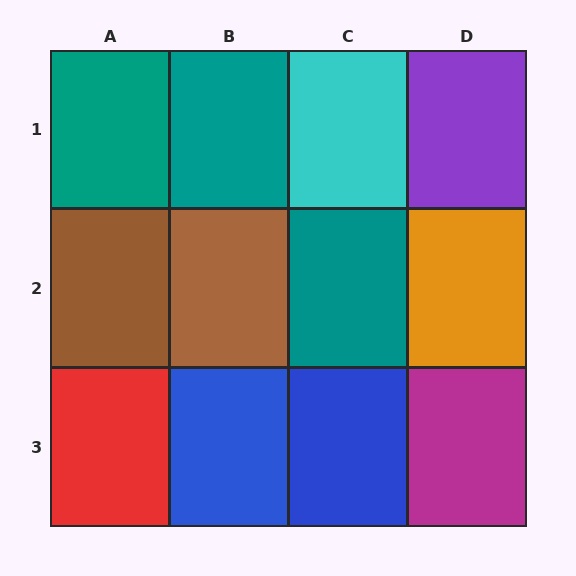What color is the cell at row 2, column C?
Teal.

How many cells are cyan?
1 cell is cyan.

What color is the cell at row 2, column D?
Orange.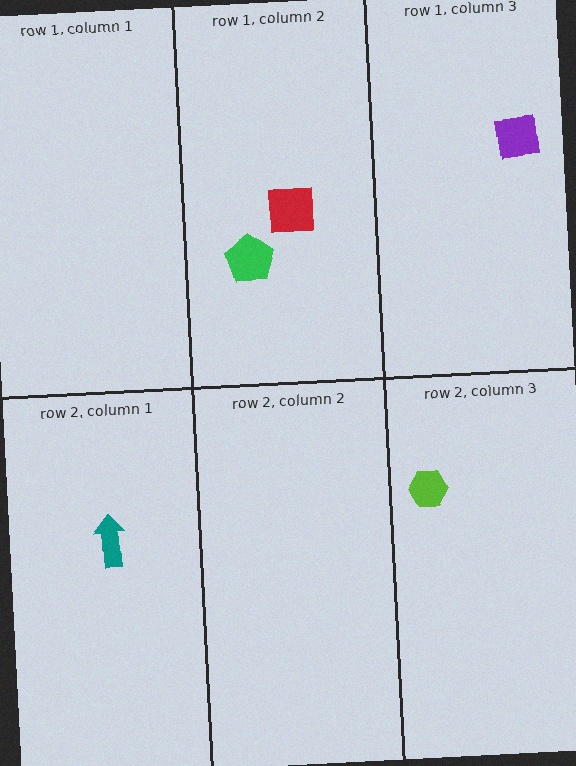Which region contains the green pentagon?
The row 1, column 2 region.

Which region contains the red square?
The row 1, column 2 region.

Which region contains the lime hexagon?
The row 2, column 3 region.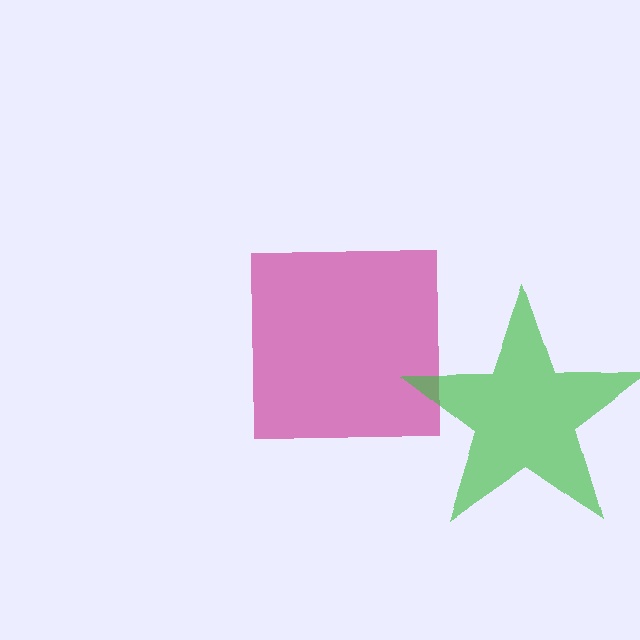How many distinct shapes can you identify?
There are 2 distinct shapes: a magenta square, a green star.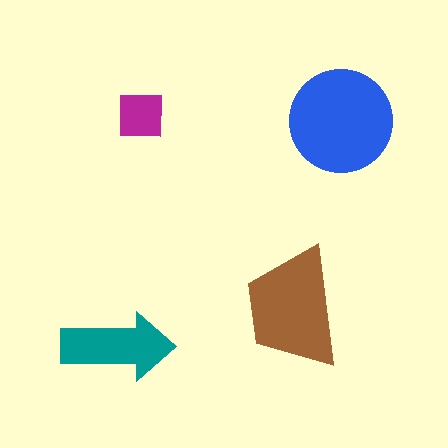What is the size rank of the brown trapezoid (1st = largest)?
2nd.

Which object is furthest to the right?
The blue circle is rightmost.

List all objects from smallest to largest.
The magenta square, the teal arrow, the brown trapezoid, the blue circle.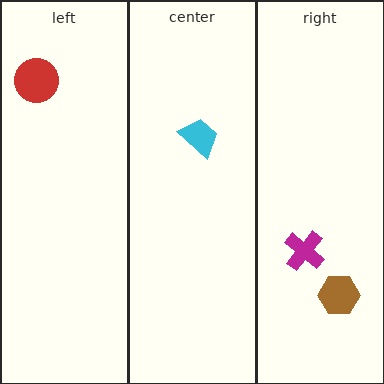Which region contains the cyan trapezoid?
The center region.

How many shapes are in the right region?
2.